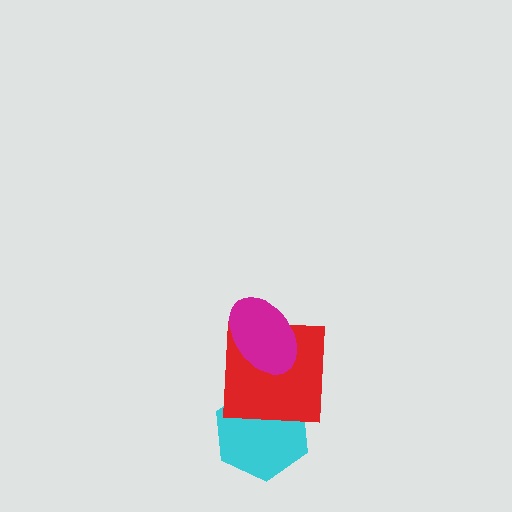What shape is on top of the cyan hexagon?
The red square is on top of the cyan hexagon.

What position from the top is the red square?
The red square is 2nd from the top.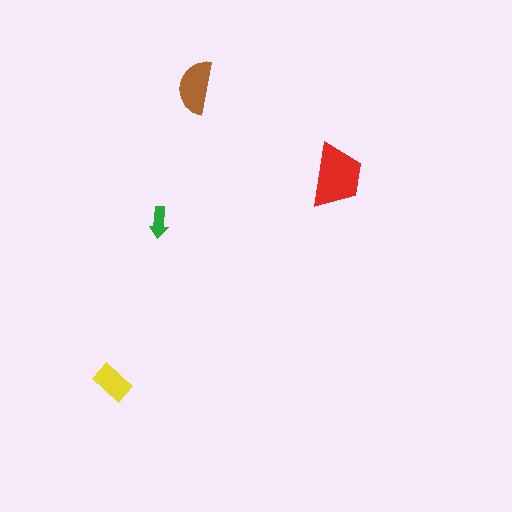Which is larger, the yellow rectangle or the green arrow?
The yellow rectangle.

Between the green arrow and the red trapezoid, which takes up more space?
The red trapezoid.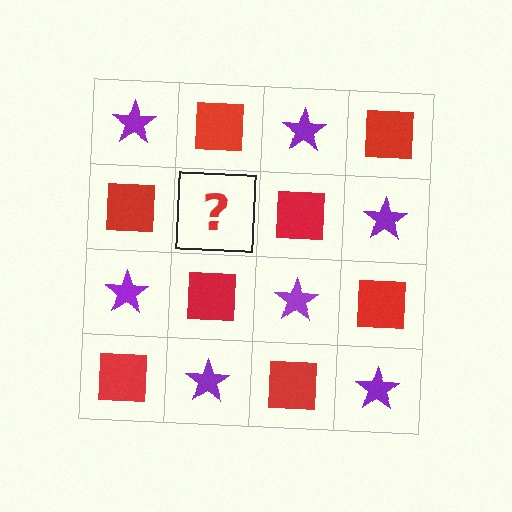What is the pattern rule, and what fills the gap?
The rule is that it alternates purple star and red square in a checkerboard pattern. The gap should be filled with a purple star.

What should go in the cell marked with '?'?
The missing cell should contain a purple star.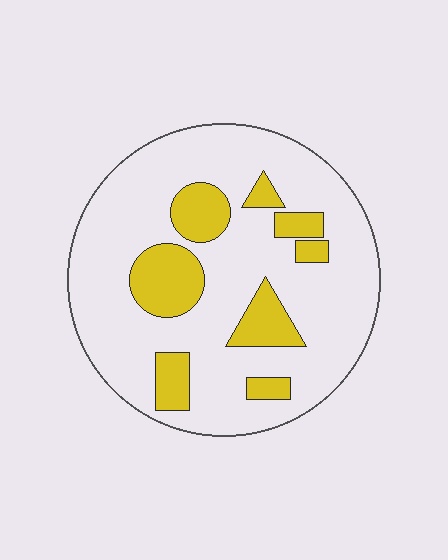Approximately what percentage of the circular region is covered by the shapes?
Approximately 20%.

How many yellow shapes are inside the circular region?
8.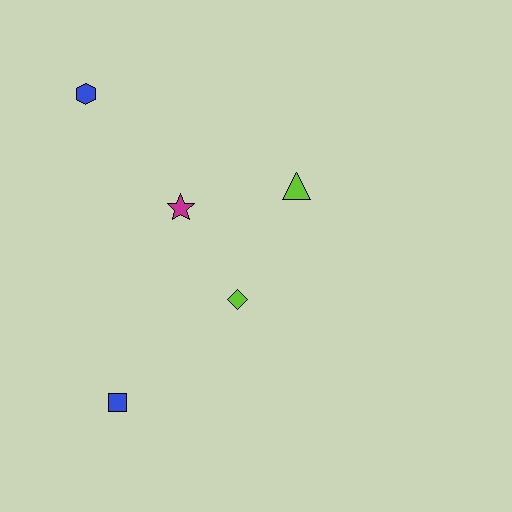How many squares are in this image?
There is 1 square.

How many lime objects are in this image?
There are 2 lime objects.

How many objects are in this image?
There are 5 objects.